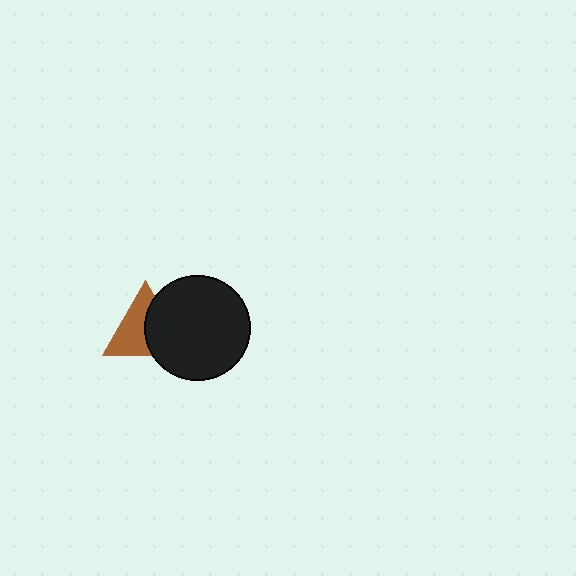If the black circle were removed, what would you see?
You would see the complete brown triangle.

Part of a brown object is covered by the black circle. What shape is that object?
It is a triangle.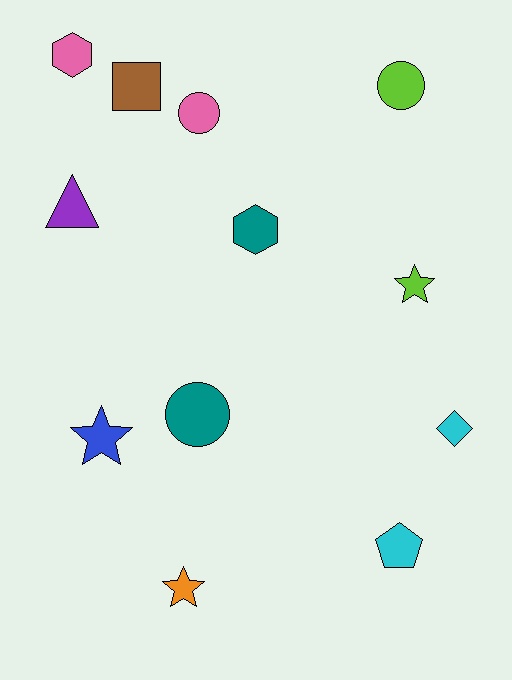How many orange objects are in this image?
There is 1 orange object.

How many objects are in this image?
There are 12 objects.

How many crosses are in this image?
There are no crosses.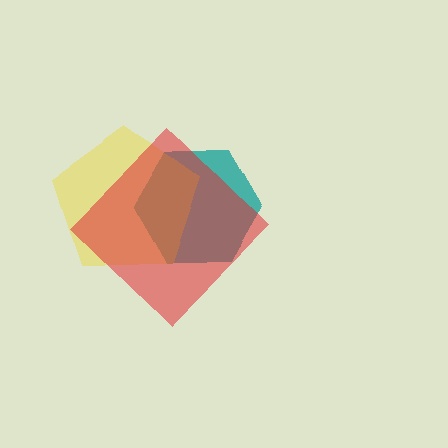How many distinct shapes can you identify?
There are 3 distinct shapes: a teal hexagon, a yellow pentagon, a red diamond.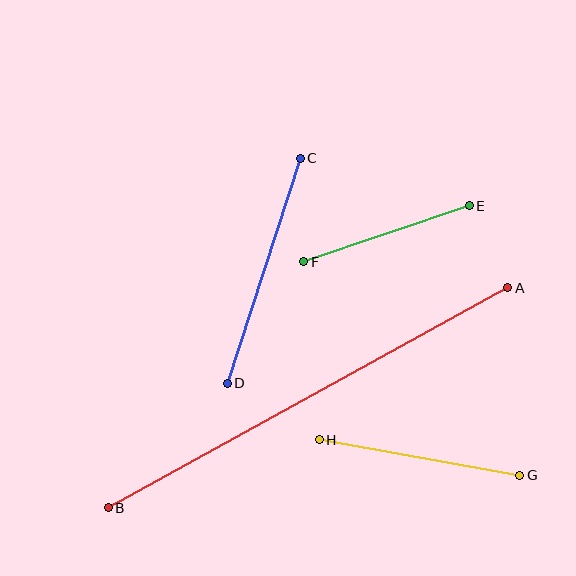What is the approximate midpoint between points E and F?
The midpoint is at approximately (386, 234) pixels.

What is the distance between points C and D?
The distance is approximately 236 pixels.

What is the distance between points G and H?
The distance is approximately 204 pixels.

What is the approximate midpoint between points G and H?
The midpoint is at approximately (420, 458) pixels.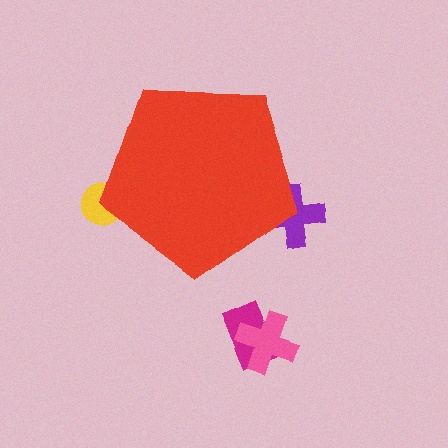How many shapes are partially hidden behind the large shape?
2 shapes are partially hidden.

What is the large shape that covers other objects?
A red pentagon.